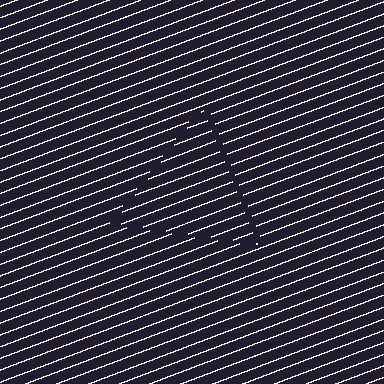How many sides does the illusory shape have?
3 sides — the line-ends trace a triangle.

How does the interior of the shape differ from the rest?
The interior of the shape contains the same grating, shifted by half a period — the contour is defined by the phase discontinuity where line-ends from the inner and outer gratings abut.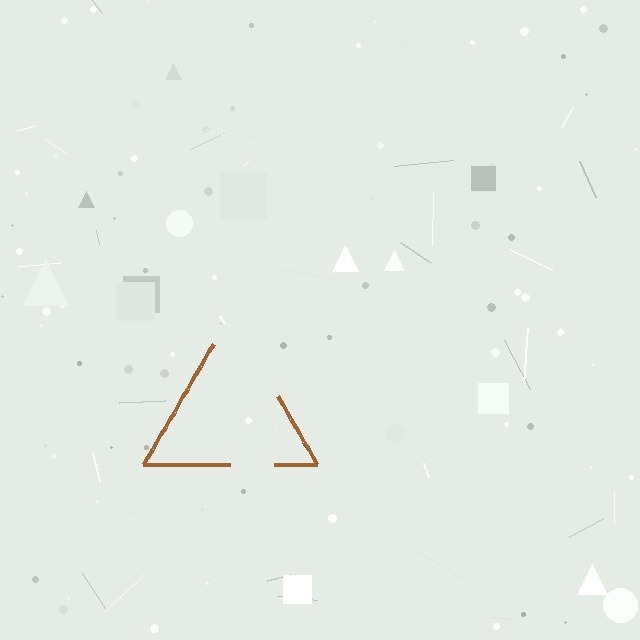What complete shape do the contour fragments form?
The contour fragments form a triangle.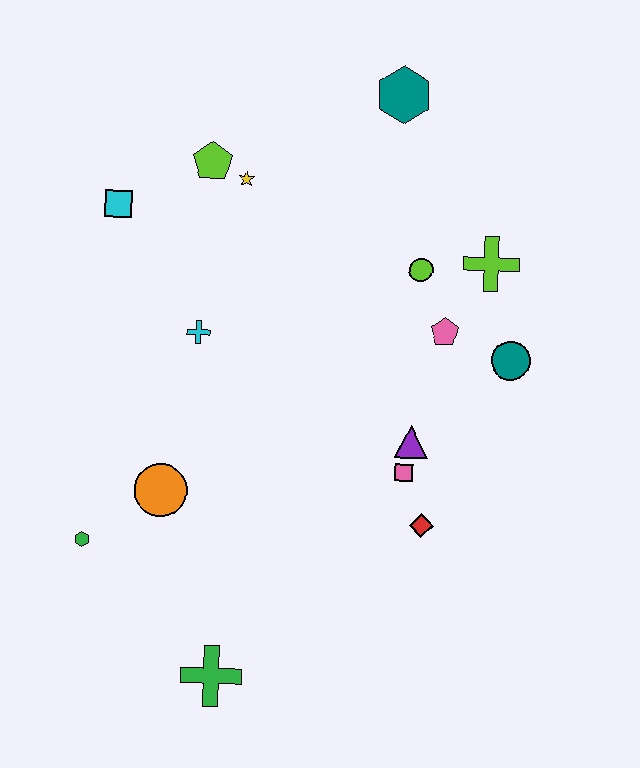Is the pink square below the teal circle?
Yes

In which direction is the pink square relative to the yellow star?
The pink square is below the yellow star.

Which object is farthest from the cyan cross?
The green cross is farthest from the cyan cross.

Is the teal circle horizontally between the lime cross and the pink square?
No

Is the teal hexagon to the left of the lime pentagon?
No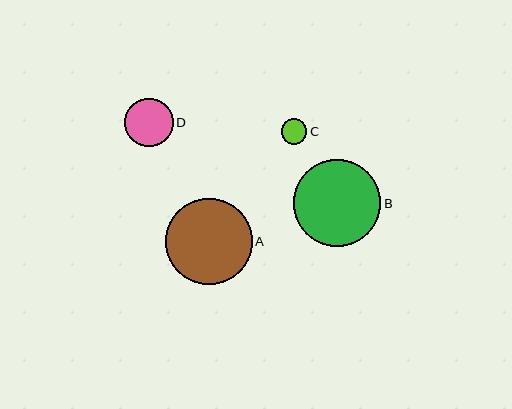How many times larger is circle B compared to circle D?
Circle B is approximately 1.8 times the size of circle D.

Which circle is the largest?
Circle B is the largest with a size of approximately 87 pixels.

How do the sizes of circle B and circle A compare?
Circle B and circle A are approximately the same size.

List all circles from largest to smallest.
From largest to smallest: B, A, D, C.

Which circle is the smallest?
Circle C is the smallest with a size of approximately 26 pixels.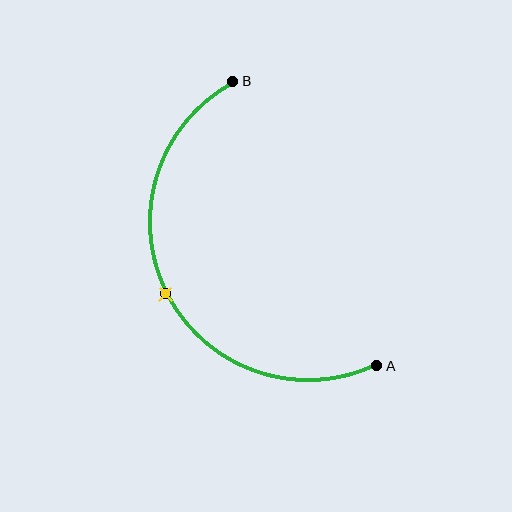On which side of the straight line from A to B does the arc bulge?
The arc bulges to the left of the straight line connecting A and B.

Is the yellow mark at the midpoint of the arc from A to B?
Yes. The yellow mark lies on the arc at equal arc-length from both A and B — it is the arc midpoint.